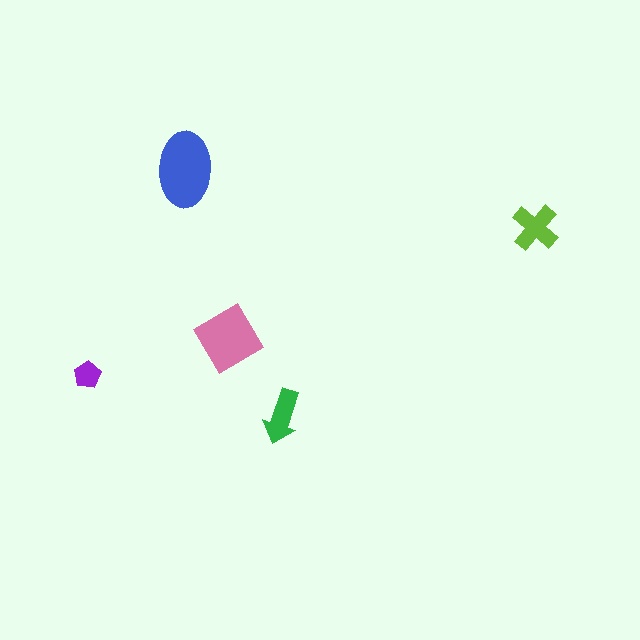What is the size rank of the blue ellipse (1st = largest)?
1st.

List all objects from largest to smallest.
The blue ellipse, the pink diamond, the lime cross, the green arrow, the purple pentagon.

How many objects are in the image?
There are 5 objects in the image.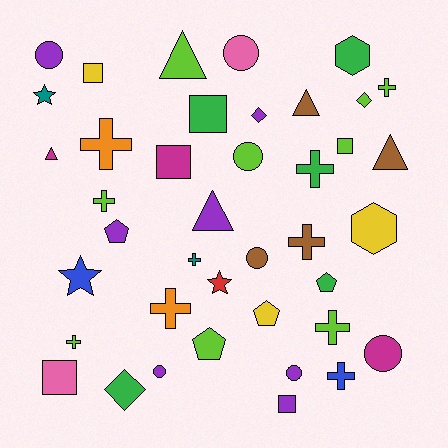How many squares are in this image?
There are 6 squares.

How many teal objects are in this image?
There are 2 teal objects.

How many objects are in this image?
There are 40 objects.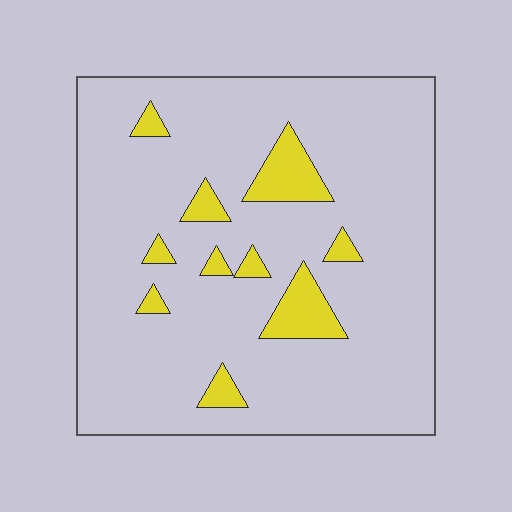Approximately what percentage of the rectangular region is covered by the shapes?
Approximately 10%.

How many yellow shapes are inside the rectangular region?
10.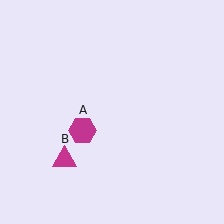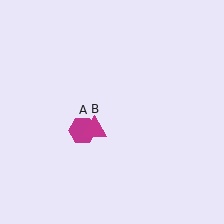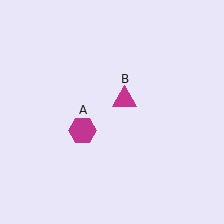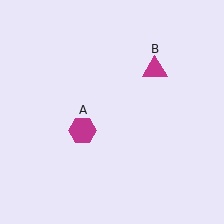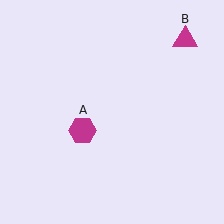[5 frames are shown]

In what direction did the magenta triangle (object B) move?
The magenta triangle (object B) moved up and to the right.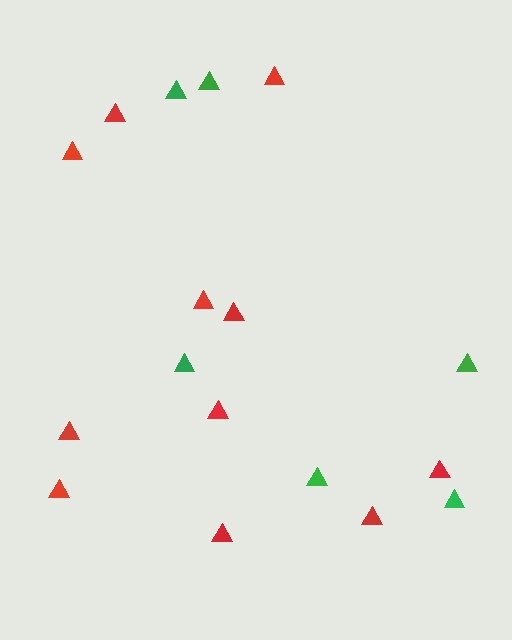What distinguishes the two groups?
There are 2 groups: one group of red triangles (11) and one group of green triangles (6).